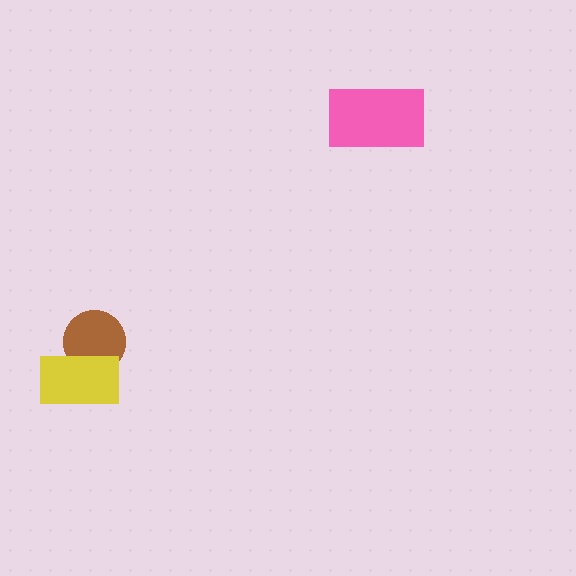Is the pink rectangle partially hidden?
No, no other shape covers it.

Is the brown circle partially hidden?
Yes, it is partially covered by another shape.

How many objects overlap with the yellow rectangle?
1 object overlaps with the yellow rectangle.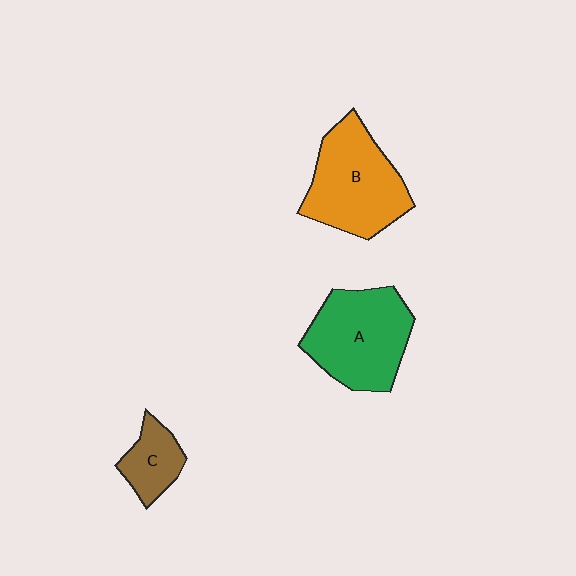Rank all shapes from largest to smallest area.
From largest to smallest: B (orange), A (green), C (brown).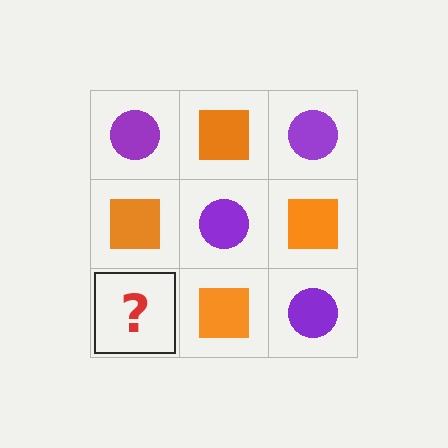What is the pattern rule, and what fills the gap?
The rule is that it alternates purple circle and orange square in a checkerboard pattern. The gap should be filled with a purple circle.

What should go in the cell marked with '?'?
The missing cell should contain a purple circle.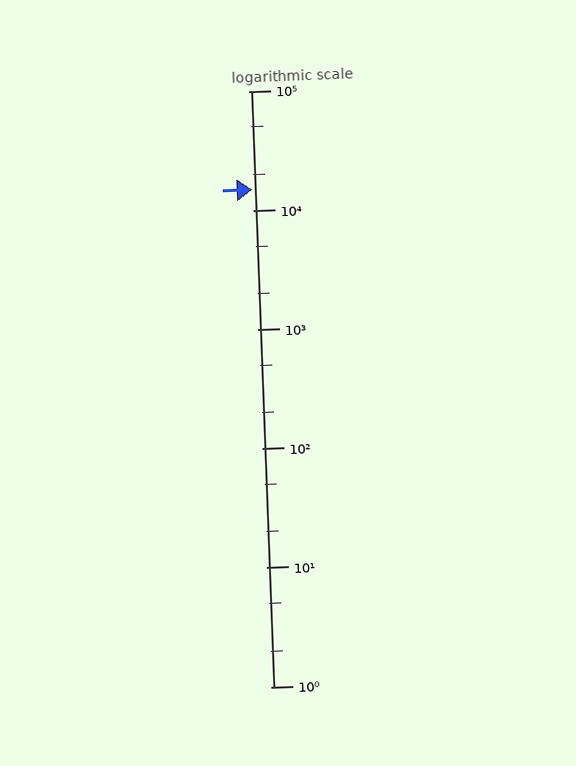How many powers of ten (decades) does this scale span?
The scale spans 5 decades, from 1 to 100000.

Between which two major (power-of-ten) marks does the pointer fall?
The pointer is between 10000 and 100000.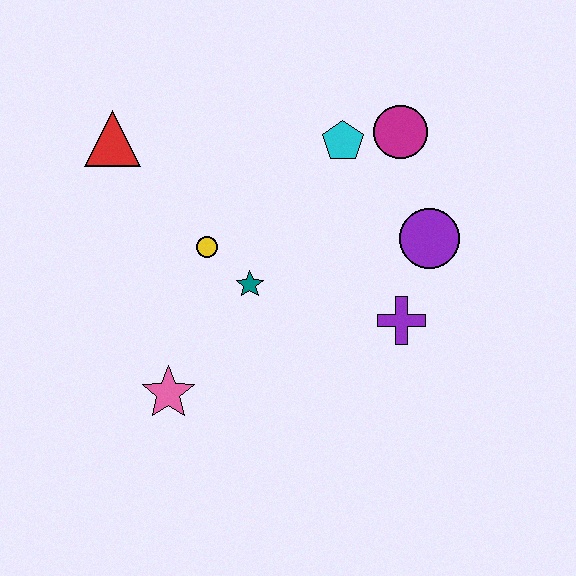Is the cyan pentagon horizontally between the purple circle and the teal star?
Yes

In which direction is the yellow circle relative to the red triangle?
The yellow circle is below the red triangle.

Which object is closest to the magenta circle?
The cyan pentagon is closest to the magenta circle.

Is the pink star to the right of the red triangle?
Yes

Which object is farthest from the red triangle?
The purple cross is farthest from the red triangle.